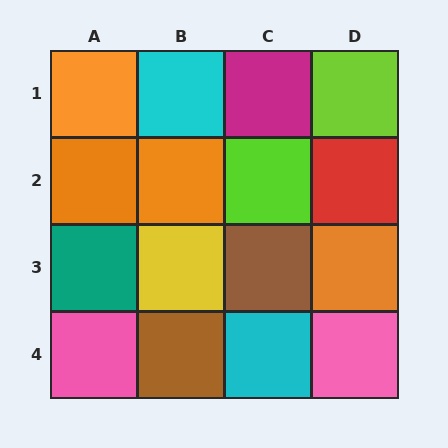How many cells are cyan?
2 cells are cyan.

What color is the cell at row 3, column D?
Orange.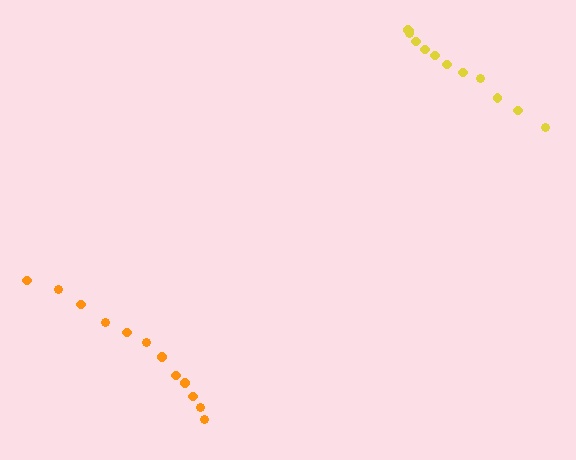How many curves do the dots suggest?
There are 2 distinct paths.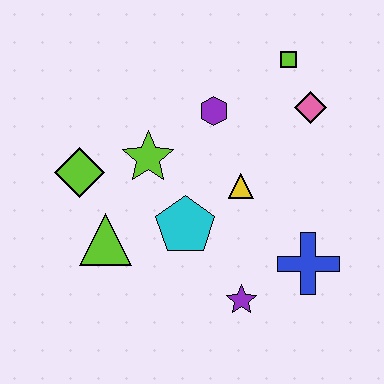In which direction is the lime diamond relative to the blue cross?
The lime diamond is to the left of the blue cross.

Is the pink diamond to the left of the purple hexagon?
No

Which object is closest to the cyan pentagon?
The yellow triangle is closest to the cyan pentagon.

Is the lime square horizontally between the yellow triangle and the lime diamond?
No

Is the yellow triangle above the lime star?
No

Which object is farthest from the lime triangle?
The lime square is farthest from the lime triangle.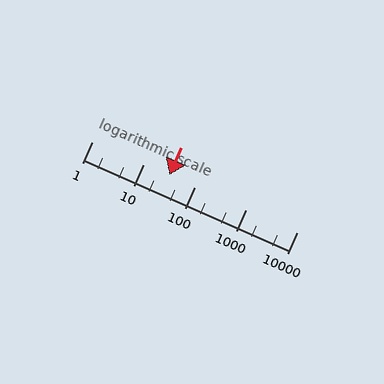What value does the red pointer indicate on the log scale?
The pointer indicates approximately 32.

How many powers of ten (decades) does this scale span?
The scale spans 4 decades, from 1 to 10000.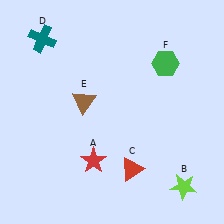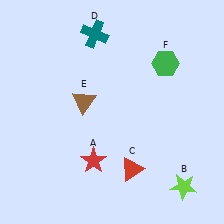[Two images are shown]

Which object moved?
The teal cross (D) moved right.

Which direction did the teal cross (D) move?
The teal cross (D) moved right.